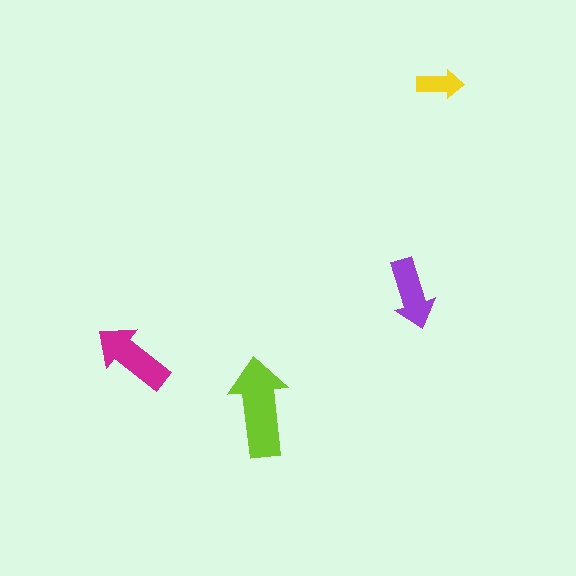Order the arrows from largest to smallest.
the lime one, the magenta one, the purple one, the yellow one.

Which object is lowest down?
The lime arrow is bottommost.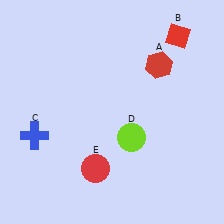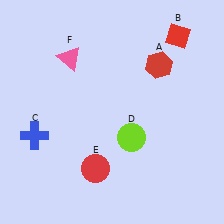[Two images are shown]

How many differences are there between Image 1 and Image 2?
There is 1 difference between the two images.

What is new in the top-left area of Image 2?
A pink triangle (F) was added in the top-left area of Image 2.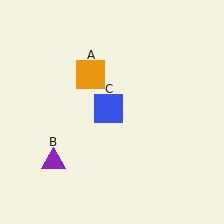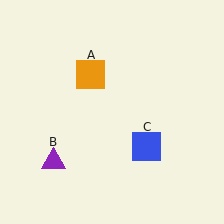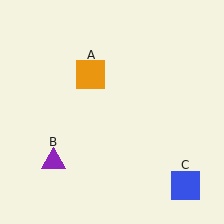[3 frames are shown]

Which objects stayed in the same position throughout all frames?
Orange square (object A) and purple triangle (object B) remained stationary.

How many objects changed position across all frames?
1 object changed position: blue square (object C).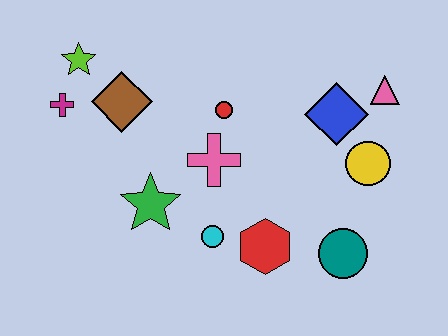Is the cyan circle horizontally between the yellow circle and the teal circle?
No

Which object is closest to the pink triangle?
The blue diamond is closest to the pink triangle.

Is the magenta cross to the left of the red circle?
Yes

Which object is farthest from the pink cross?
The pink triangle is farthest from the pink cross.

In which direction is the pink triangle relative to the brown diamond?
The pink triangle is to the right of the brown diamond.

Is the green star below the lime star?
Yes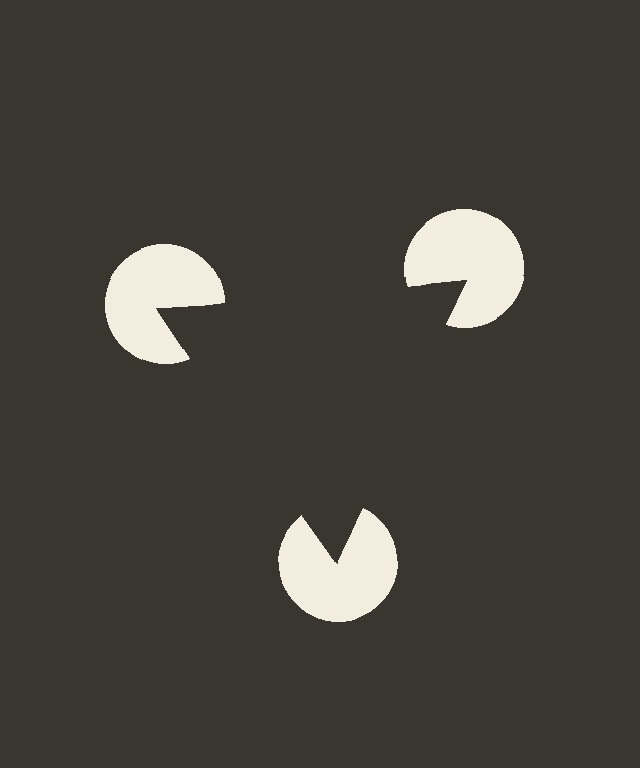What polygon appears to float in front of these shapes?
An illusory triangle — its edges are inferred from the aligned wedge cuts in the pac-man discs, not physically drawn.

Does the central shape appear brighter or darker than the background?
It typically appears slightly darker than the background, even though no actual brightness change is drawn.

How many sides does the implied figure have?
3 sides.